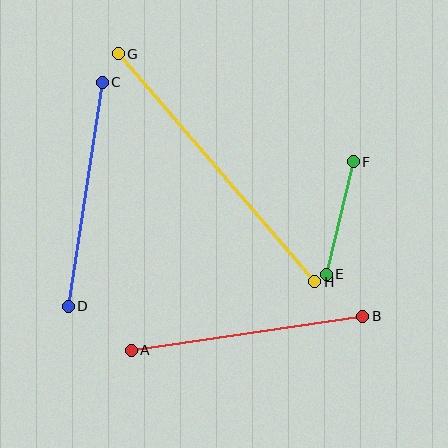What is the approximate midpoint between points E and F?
The midpoint is at approximately (340, 218) pixels.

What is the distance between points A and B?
The distance is approximately 234 pixels.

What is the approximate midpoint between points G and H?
The midpoint is at approximately (217, 168) pixels.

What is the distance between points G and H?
The distance is approximately 301 pixels.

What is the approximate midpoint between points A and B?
The midpoint is at approximately (247, 333) pixels.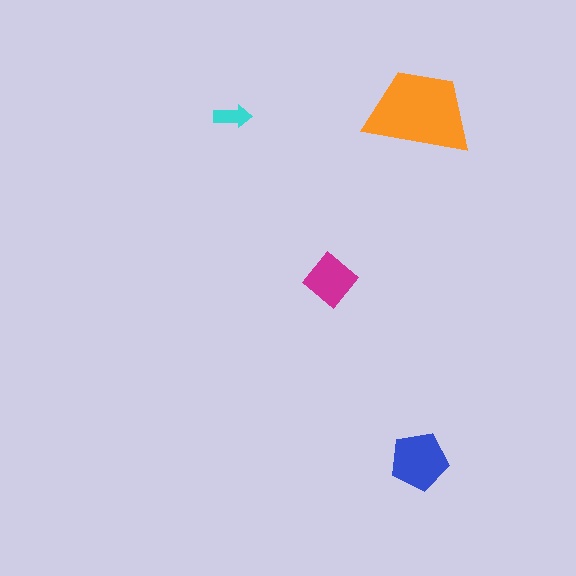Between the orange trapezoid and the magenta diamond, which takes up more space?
The orange trapezoid.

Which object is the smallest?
The cyan arrow.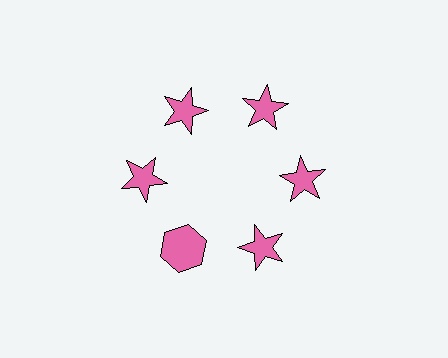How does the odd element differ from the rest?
It has a different shape: hexagon instead of star.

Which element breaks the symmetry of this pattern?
The pink hexagon at roughly the 7 o'clock position breaks the symmetry. All other shapes are pink stars.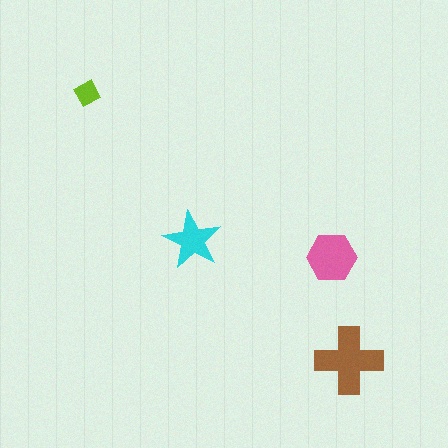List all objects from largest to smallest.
The brown cross, the pink hexagon, the cyan star, the lime diamond.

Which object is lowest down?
The brown cross is bottommost.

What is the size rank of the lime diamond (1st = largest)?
4th.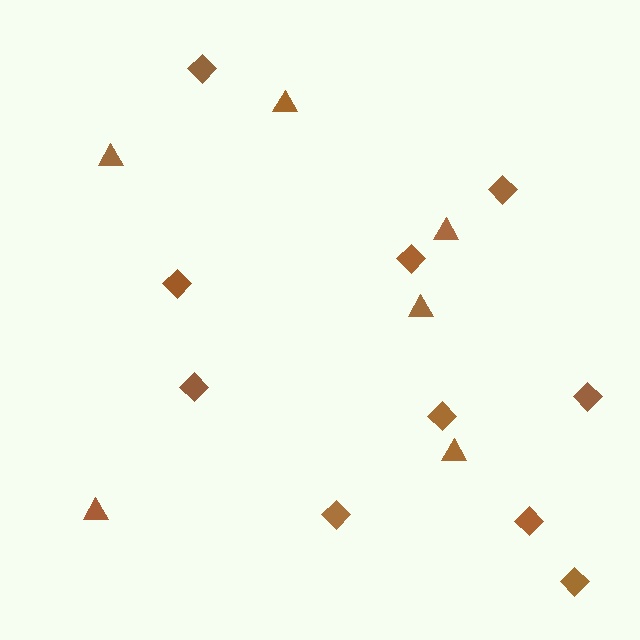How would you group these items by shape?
There are 2 groups: one group of triangles (6) and one group of diamonds (10).